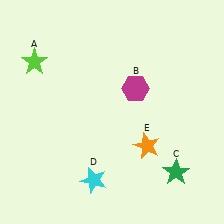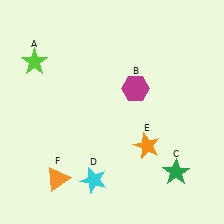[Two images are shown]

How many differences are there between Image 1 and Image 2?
There is 1 difference between the two images.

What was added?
An orange triangle (F) was added in Image 2.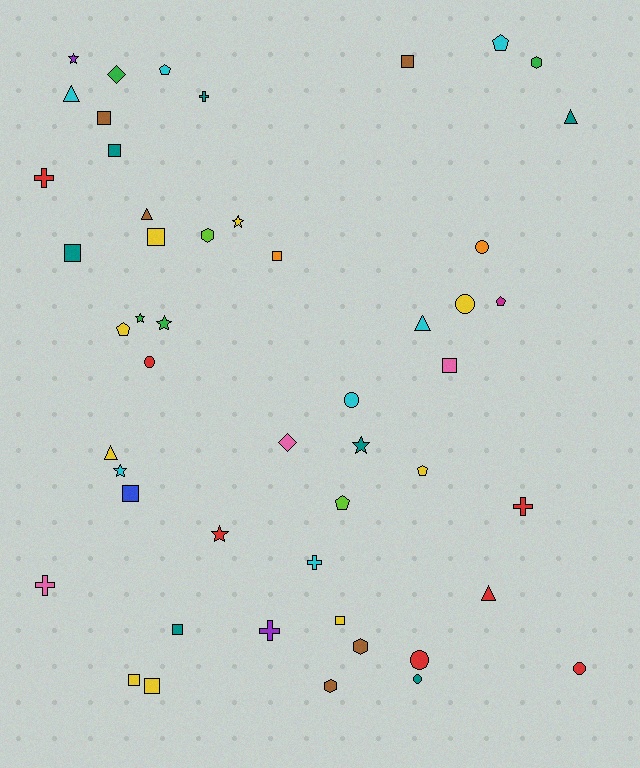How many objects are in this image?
There are 50 objects.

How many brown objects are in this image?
There are 5 brown objects.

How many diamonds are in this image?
There are 2 diamonds.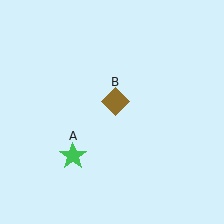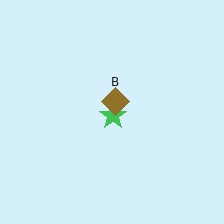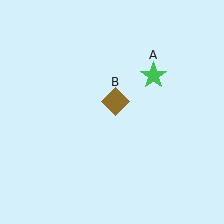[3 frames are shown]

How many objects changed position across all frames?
1 object changed position: green star (object A).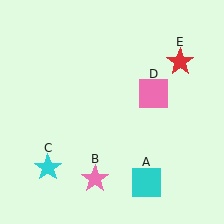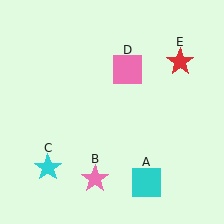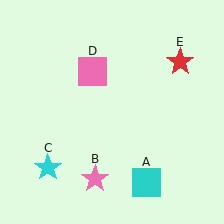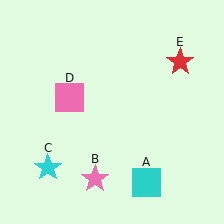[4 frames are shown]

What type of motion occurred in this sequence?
The pink square (object D) rotated counterclockwise around the center of the scene.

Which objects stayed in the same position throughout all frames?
Cyan square (object A) and pink star (object B) and cyan star (object C) and red star (object E) remained stationary.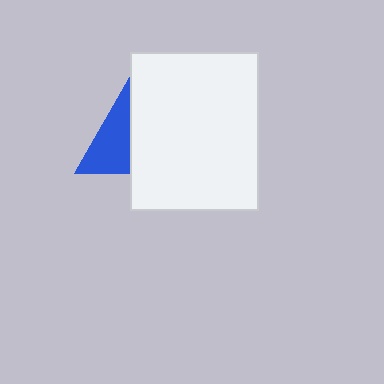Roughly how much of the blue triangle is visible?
A small part of it is visible (roughly 38%).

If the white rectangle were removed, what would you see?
You would see the complete blue triangle.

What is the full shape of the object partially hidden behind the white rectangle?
The partially hidden object is a blue triangle.